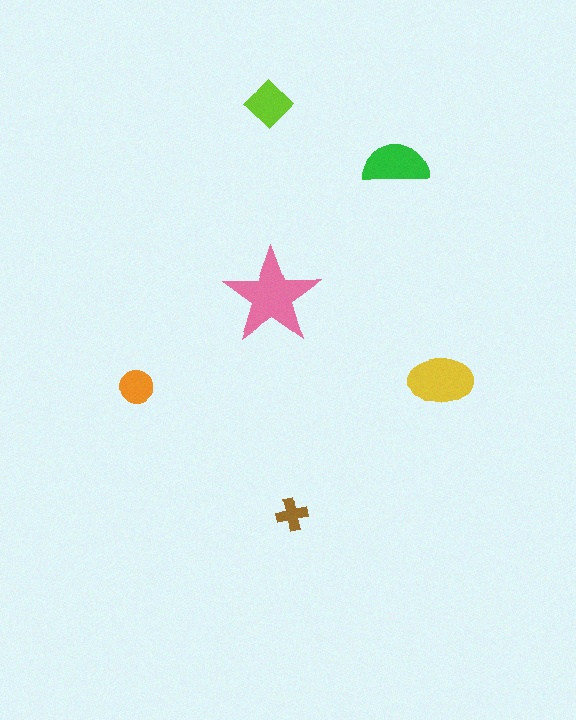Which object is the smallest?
The brown cross.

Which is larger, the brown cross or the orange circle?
The orange circle.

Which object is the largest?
The pink star.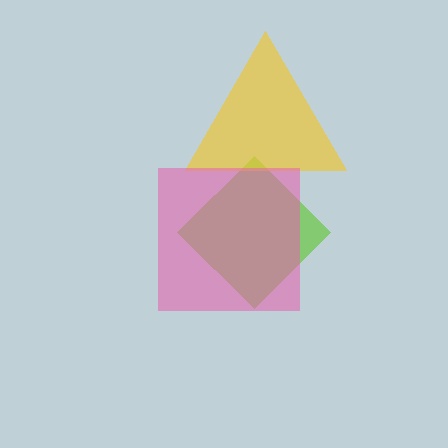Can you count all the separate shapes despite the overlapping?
Yes, there are 3 separate shapes.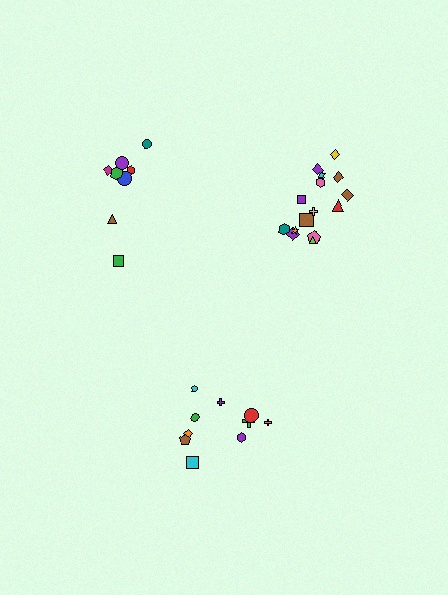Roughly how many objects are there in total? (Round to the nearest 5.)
Roughly 35 objects in total.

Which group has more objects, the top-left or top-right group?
The top-right group.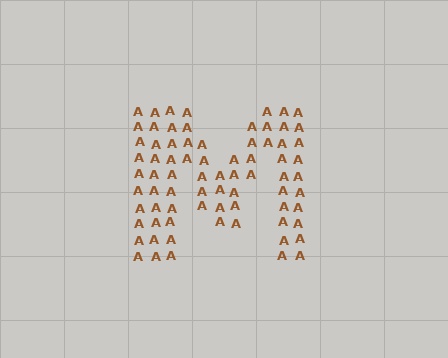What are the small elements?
The small elements are letter A's.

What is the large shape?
The large shape is the letter M.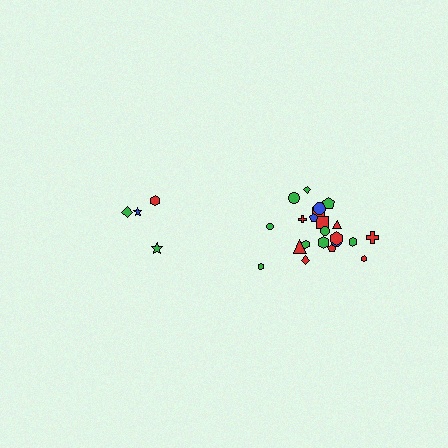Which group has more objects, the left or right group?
The right group.